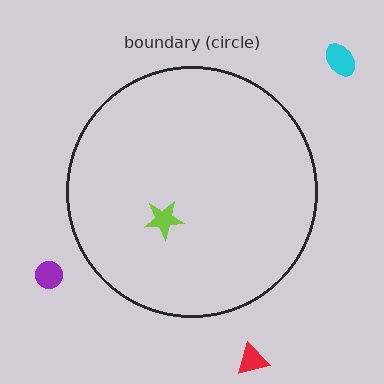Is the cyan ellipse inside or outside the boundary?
Outside.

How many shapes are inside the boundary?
1 inside, 3 outside.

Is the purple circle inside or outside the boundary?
Outside.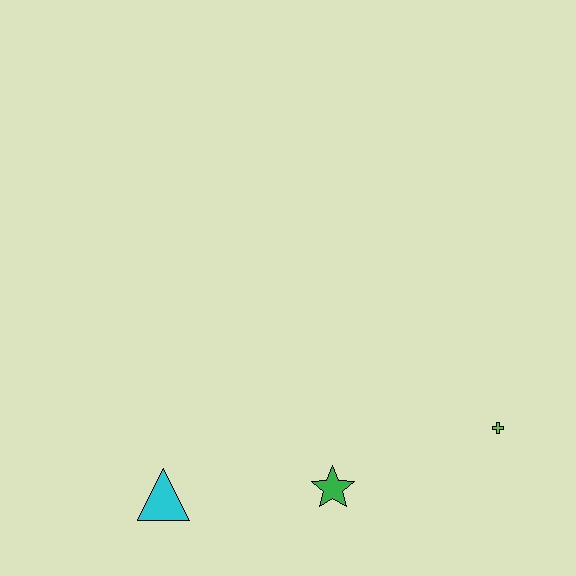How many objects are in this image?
There are 3 objects.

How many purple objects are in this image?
There are no purple objects.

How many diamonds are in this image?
There are no diamonds.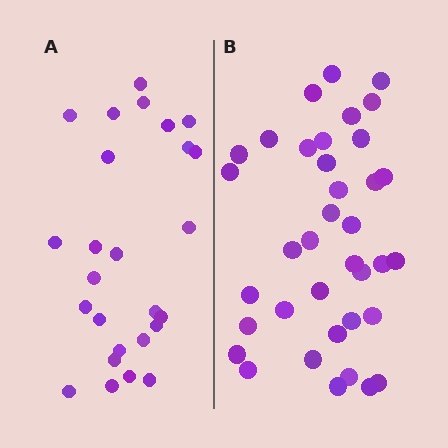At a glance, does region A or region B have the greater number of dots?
Region B (the right region) has more dots.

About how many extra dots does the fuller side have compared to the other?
Region B has roughly 12 or so more dots than region A.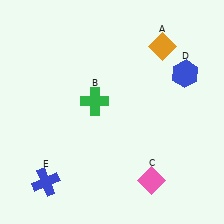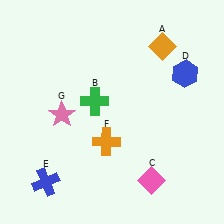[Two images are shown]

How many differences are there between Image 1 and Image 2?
There are 2 differences between the two images.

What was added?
An orange cross (F), a pink star (G) were added in Image 2.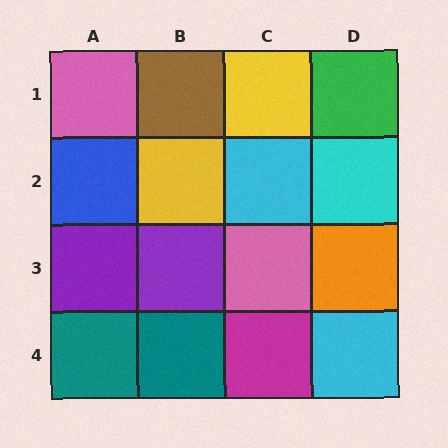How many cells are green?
1 cell is green.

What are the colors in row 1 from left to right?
Pink, brown, yellow, green.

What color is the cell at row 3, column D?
Orange.